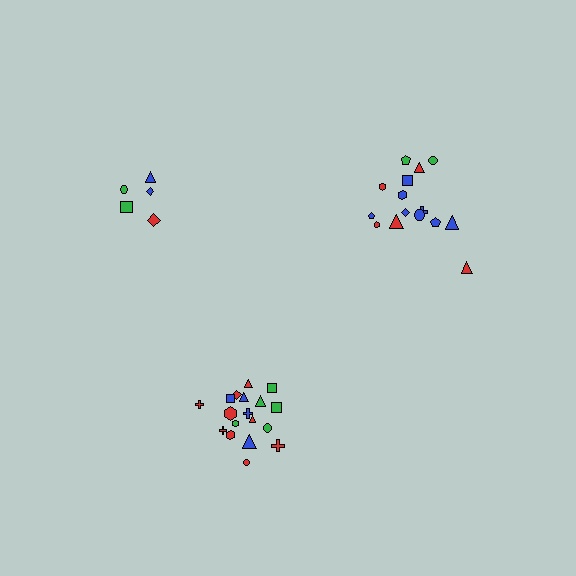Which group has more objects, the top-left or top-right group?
The top-right group.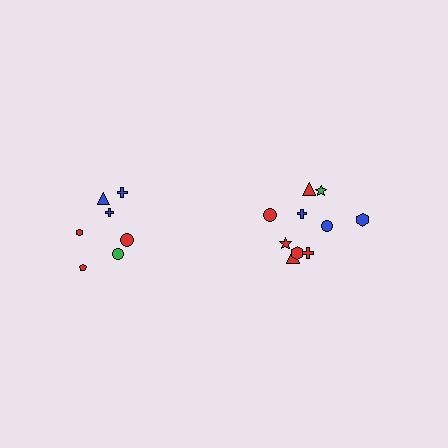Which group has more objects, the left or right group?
The right group.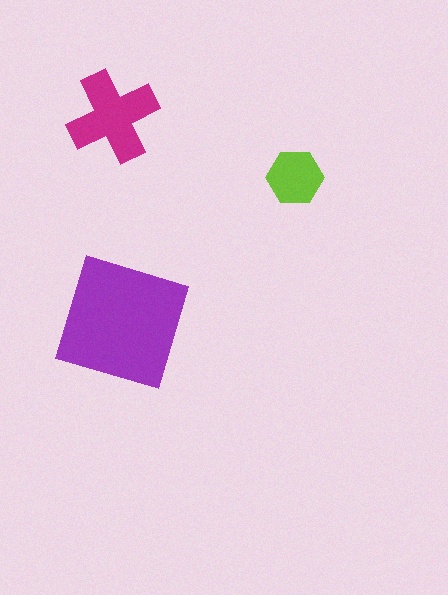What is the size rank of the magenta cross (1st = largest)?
2nd.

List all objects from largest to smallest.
The purple square, the magenta cross, the lime hexagon.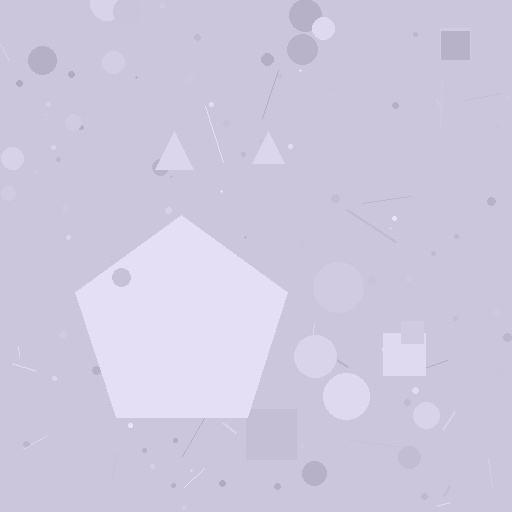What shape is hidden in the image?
A pentagon is hidden in the image.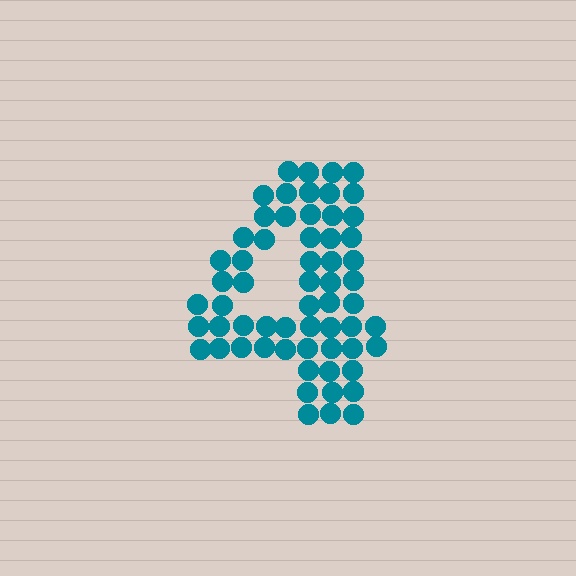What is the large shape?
The large shape is the digit 4.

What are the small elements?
The small elements are circles.